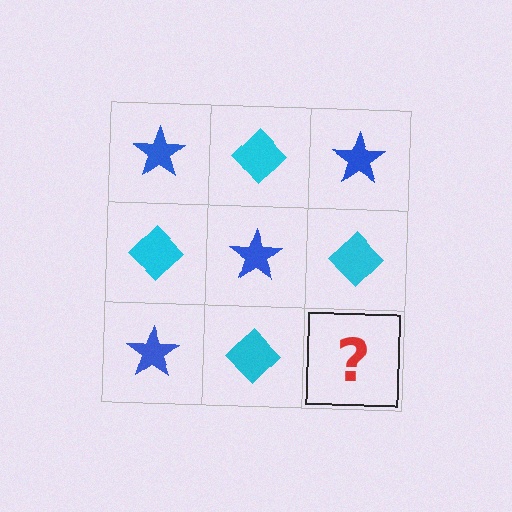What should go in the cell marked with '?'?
The missing cell should contain a blue star.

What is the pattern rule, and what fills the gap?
The rule is that it alternates blue star and cyan diamond in a checkerboard pattern. The gap should be filled with a blue star.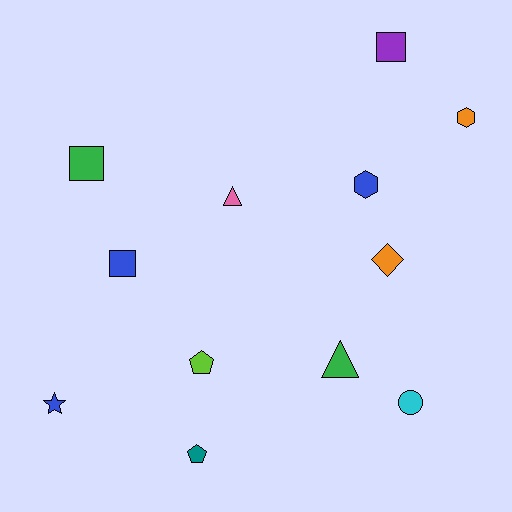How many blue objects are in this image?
There are 3 blue objects.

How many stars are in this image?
There is 1 star.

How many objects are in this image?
There are 12 objects.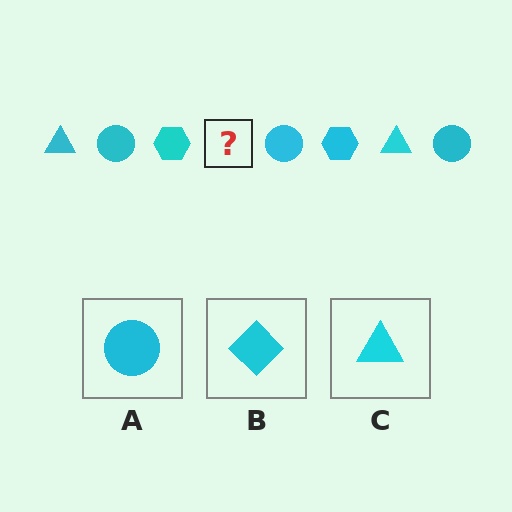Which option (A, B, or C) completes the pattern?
C.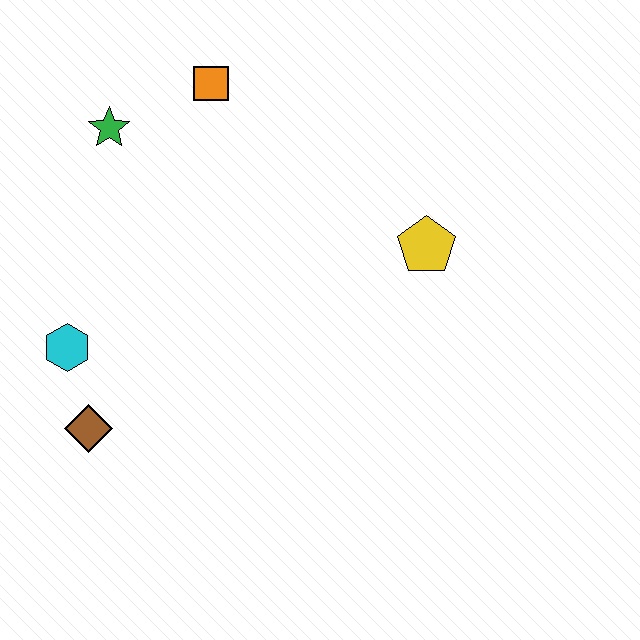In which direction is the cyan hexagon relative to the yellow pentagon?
The cyan hexagon is to the left of the yellow pentagon.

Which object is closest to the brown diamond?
The cyan hexagon is closest to the brown diamond.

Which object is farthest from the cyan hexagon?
The yellow pentagon is farthest from the cyan hexagon.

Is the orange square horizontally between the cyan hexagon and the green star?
No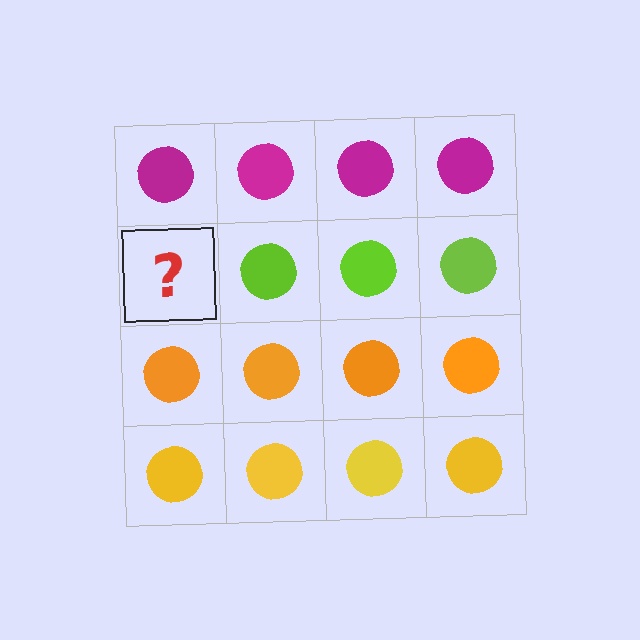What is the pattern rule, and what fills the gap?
The rule is that each row has a consistent color. The gap should be filled with a lime circle.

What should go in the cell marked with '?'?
The missing cell should contain a lime circle.